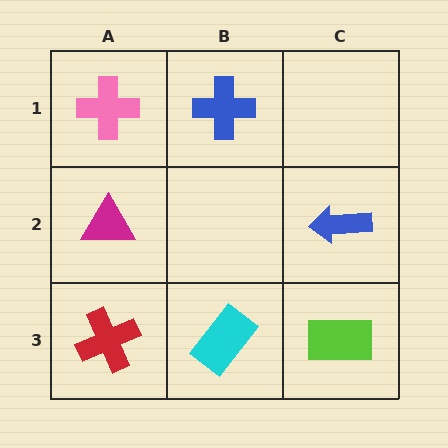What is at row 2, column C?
A blue arrow.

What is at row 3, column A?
A red cross.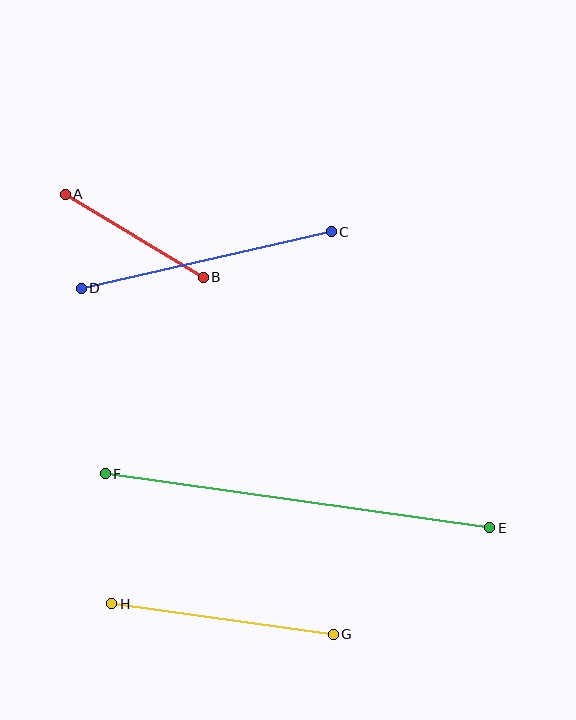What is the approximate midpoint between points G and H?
The midpoint is at approximately (222, 619) pixels.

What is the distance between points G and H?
The distance is approximately 224 pixels.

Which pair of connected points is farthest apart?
Points E and F are farthest apart.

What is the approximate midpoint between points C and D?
The midpoint is at approximately (206, 260) pixels.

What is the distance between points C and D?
The distance is approximately 256 pixels.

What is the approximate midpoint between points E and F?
The midpoint is at approximately (298, 501) pixels.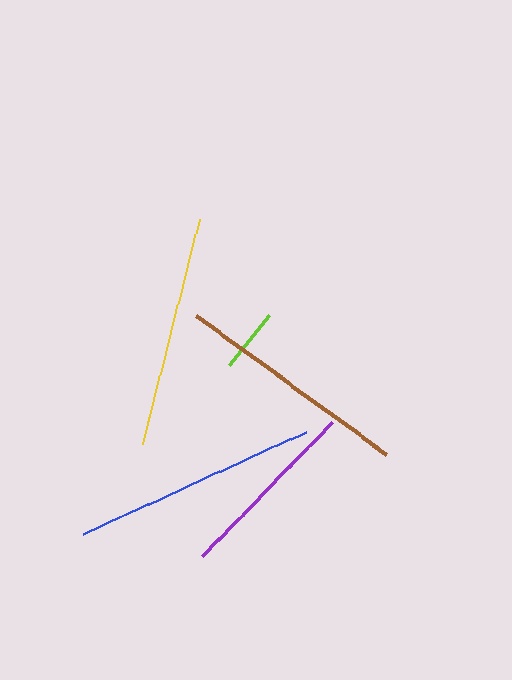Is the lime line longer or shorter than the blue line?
The blue line is longer than the lime line.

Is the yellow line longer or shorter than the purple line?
The yellow line is longer than the purple line.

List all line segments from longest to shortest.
From longest to shortest: blue, brown, yellow, purple, lime.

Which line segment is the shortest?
The lime line is the shortest at approximately 64 pixels.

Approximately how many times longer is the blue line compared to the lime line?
The blue line is approximately 3.8 times the length of the lime line.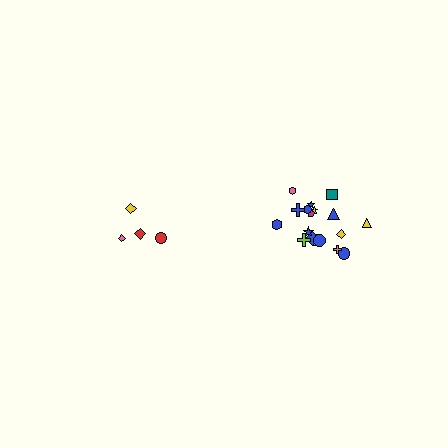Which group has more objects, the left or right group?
The right group.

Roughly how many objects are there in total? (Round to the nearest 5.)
Roughly 20 objects in total.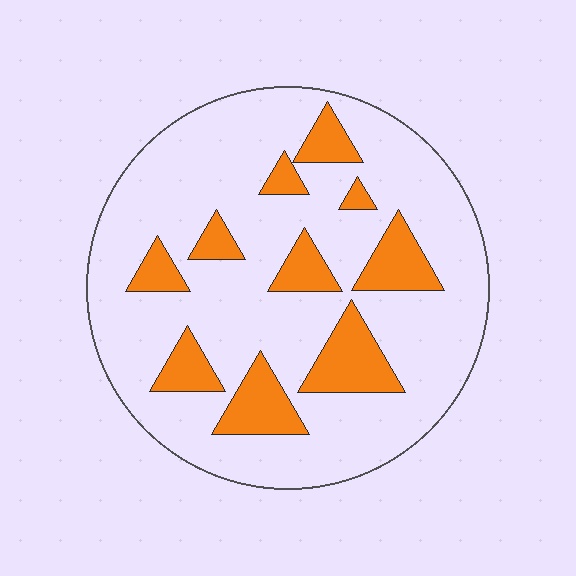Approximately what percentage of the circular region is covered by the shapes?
Approximately 20%.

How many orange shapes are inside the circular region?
10.